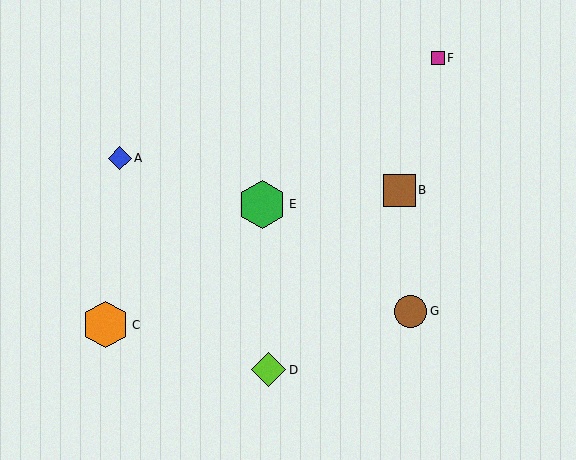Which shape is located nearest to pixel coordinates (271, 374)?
The lime diamond (labeled D) at (268, 370) is nearest to that location.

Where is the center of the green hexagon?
The center of the green hexagon is at (262, 204).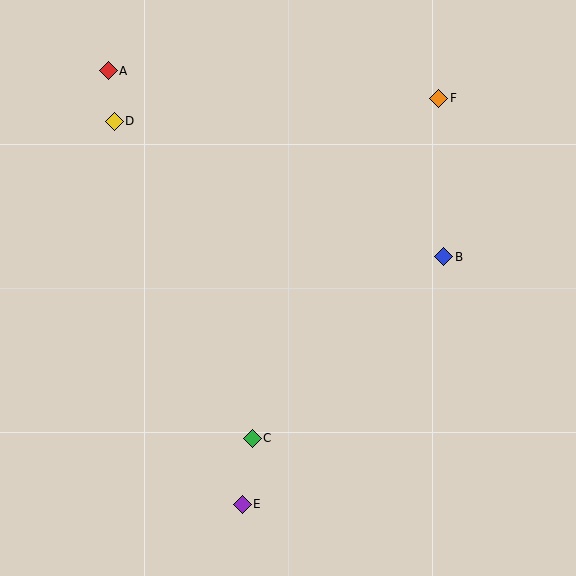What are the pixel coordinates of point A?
Point A is at (108, 71).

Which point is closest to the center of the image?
Point C at (252, 438) is closest to the center.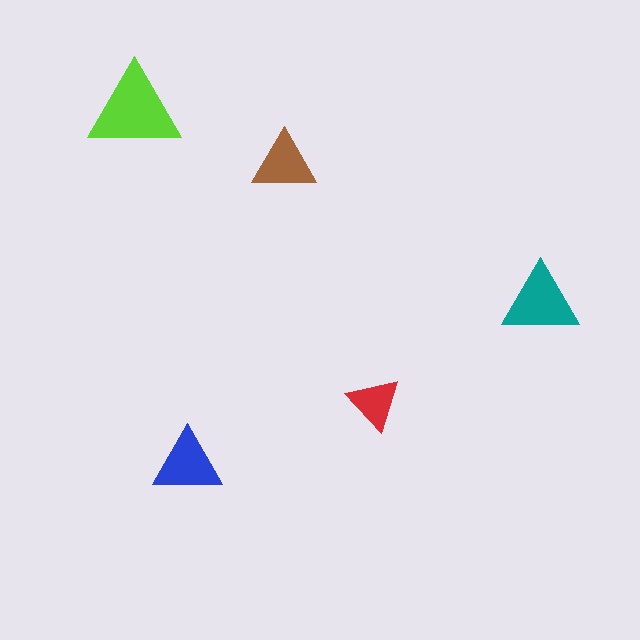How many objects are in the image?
There are 5 objects in the image.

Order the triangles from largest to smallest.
the lime one, the teal one, the blue one, the brown one, the red one.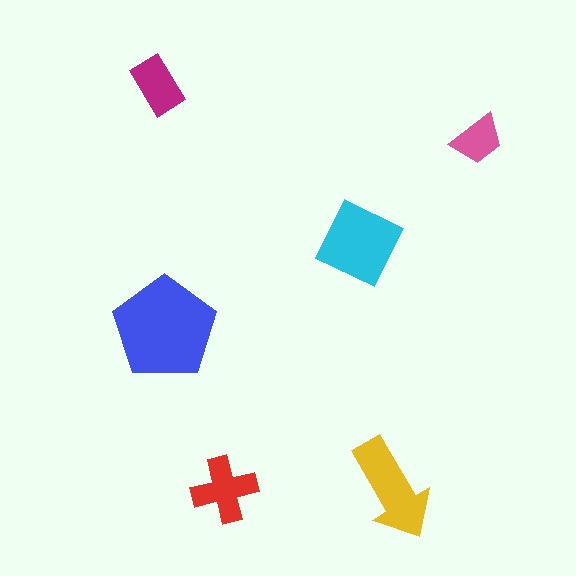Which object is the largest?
The blue pentagon.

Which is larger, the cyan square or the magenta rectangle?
The cyan square.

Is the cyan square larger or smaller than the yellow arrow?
Larger.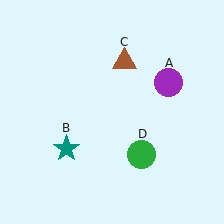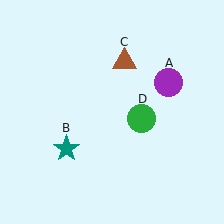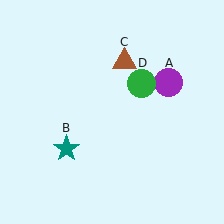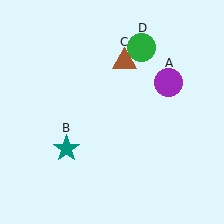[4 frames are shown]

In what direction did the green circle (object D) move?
The green circle (object D) moved up.